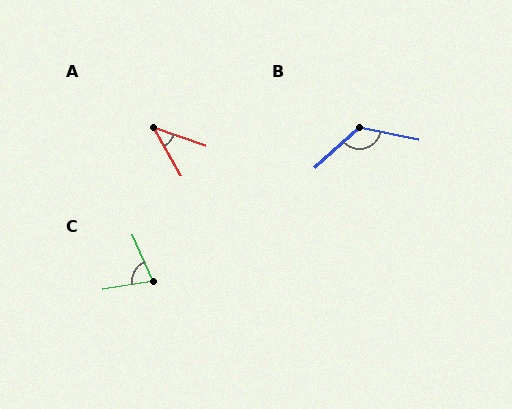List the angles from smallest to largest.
A (42°), C (76°), B (127°).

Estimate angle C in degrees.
Approximately 76 degrees.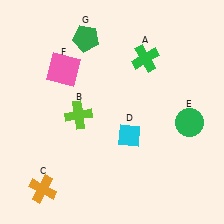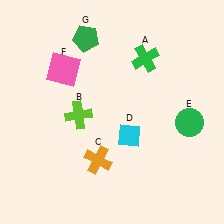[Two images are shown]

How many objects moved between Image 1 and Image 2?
1 object moved between the two images.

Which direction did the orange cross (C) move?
The orange cross (C) moved right.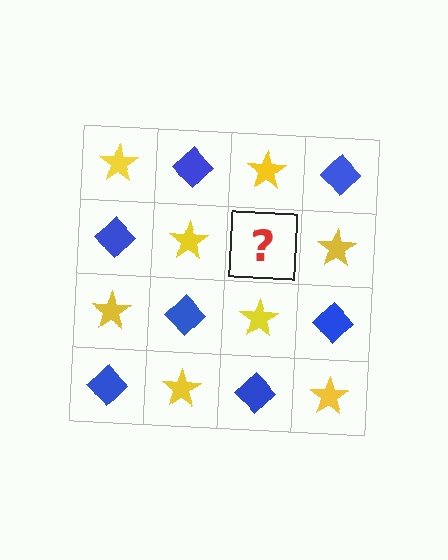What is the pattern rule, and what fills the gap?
The rule is that it alternates yellow star and blue diamond in a checkerboard pattern. The gap should be filled with a blue diamond.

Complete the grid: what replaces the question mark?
The question mark should be replaced with a blue diamond.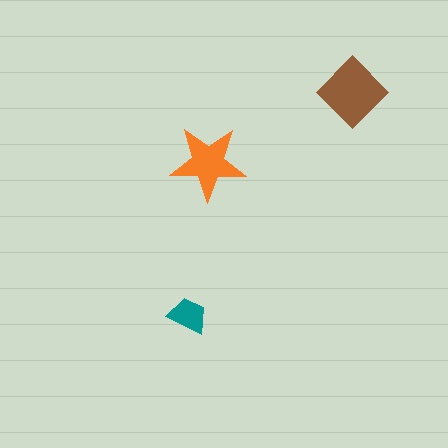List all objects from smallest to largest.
The teal trapezoid, the orange star, the brown diamond.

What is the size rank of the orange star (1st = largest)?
2nd.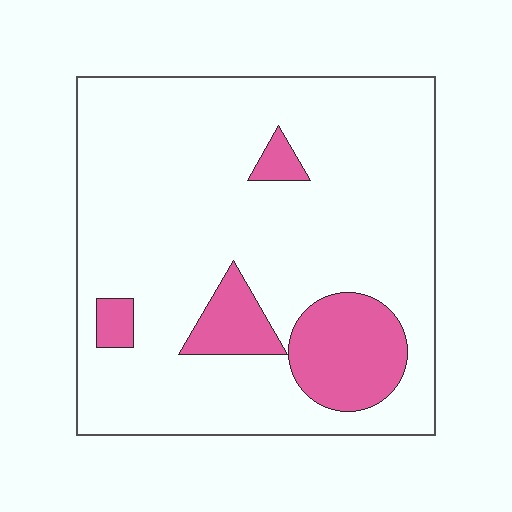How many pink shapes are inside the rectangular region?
4.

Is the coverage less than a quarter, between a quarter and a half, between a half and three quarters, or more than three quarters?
Less than a quarter.